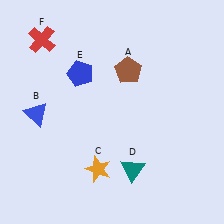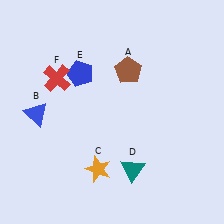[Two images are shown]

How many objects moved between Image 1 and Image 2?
1 object moved between the two images.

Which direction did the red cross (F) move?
The red cross (F) moved down.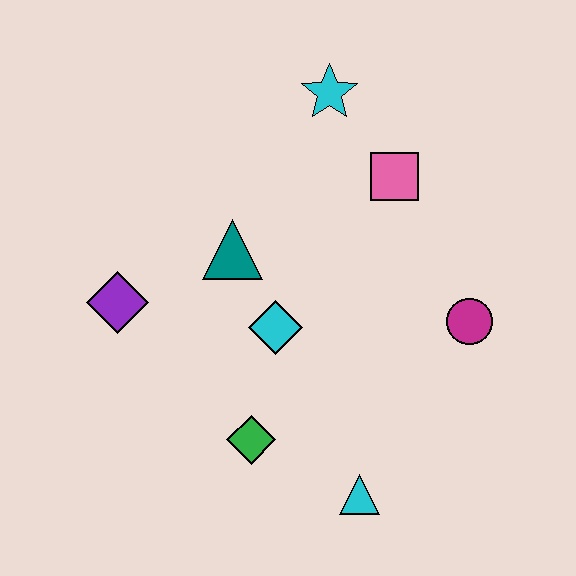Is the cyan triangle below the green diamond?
Yes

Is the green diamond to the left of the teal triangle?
No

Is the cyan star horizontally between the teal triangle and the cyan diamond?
No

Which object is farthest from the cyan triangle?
The cyan star is farthest from the cyan triangle.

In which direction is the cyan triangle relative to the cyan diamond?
The cyan triangle is below the cyan diamond.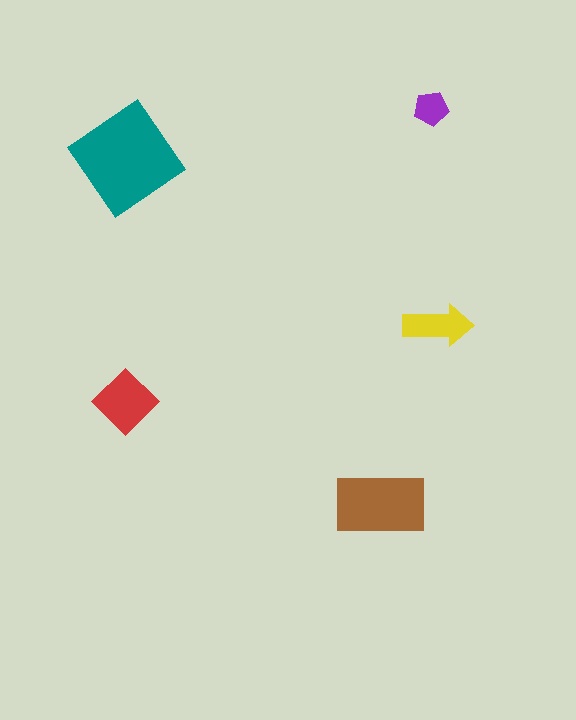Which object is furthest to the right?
The yellow arrow is rightmost.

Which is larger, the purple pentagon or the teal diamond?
The teal diamond.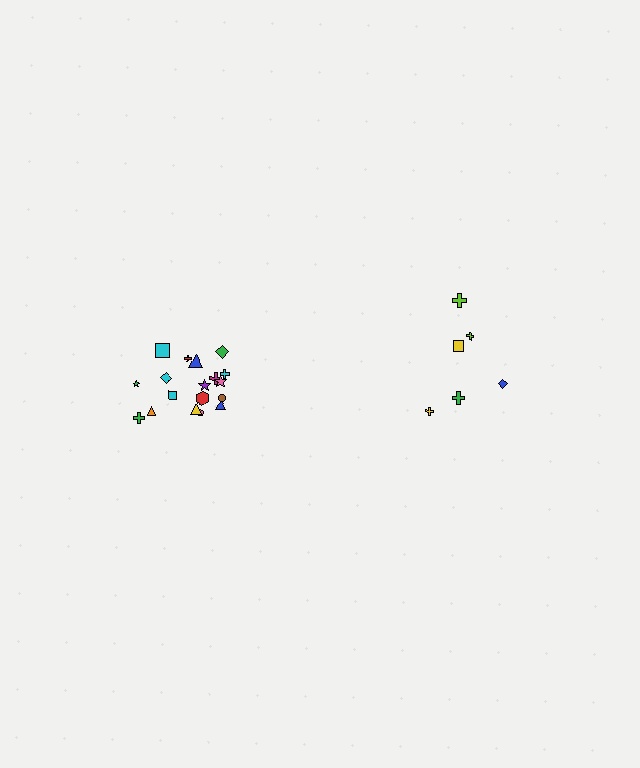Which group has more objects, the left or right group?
The left group.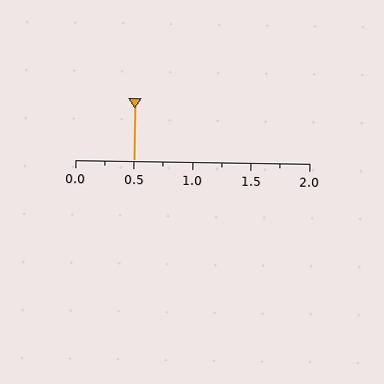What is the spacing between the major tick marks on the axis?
The major ticks are spaced 0.5 apart.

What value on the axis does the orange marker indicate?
The marker indicates approximately 0.5.